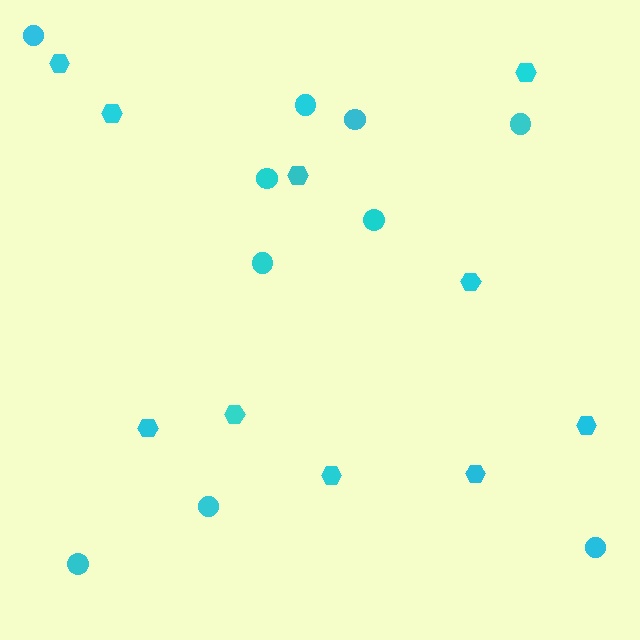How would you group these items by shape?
There are 2 groups: one group of circles (10) and one group of hexagons (10).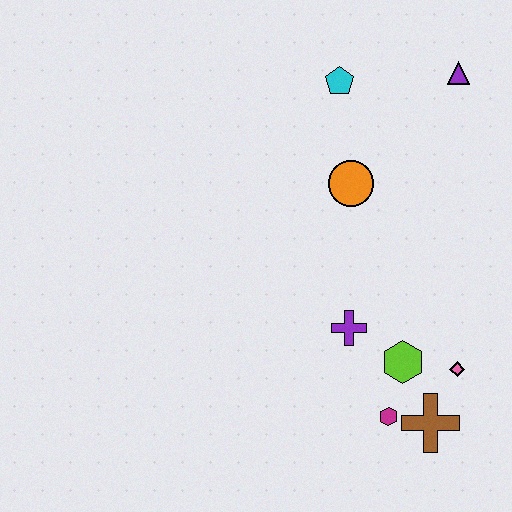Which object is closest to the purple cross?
The lime hexagon is closest to the purple cross.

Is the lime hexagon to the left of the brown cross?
Yes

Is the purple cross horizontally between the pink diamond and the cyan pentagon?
Yes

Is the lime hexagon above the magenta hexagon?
Yes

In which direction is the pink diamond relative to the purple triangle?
The pink diamond is below the purple triangle.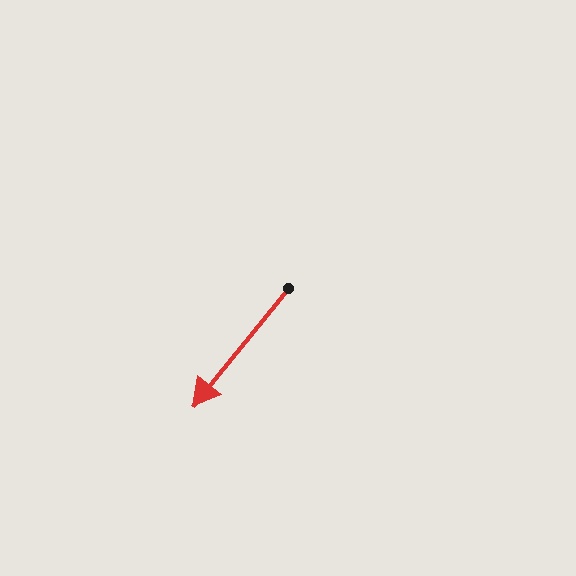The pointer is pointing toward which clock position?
Roughly 7 o'clock.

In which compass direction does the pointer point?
Southwest.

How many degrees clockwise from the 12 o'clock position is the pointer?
Approximately 219 degrees.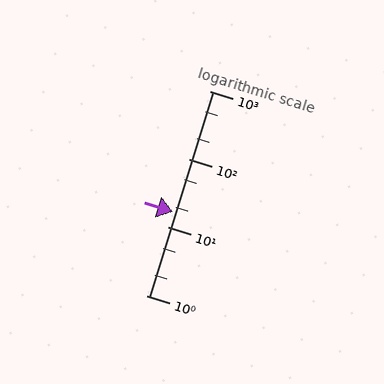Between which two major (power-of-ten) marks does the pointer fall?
The pointer is between 10 and 100.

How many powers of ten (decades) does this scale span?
The scale spans 3 decades, from 1 to 1000.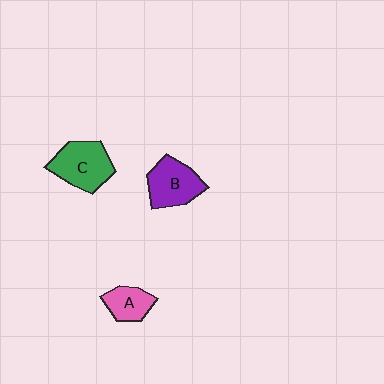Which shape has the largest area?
Shape C (green).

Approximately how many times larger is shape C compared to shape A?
Approximately 1.7 times.